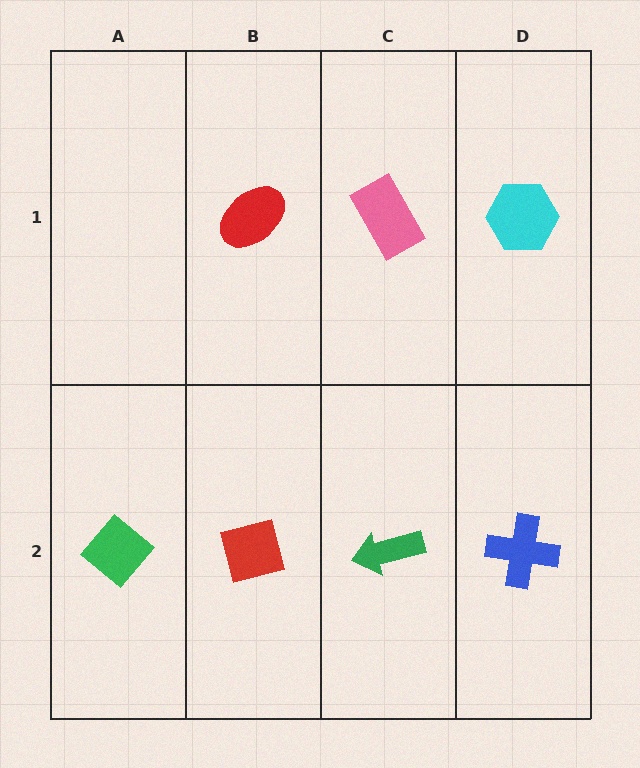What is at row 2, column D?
A blue cross.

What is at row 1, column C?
A pink rectangle.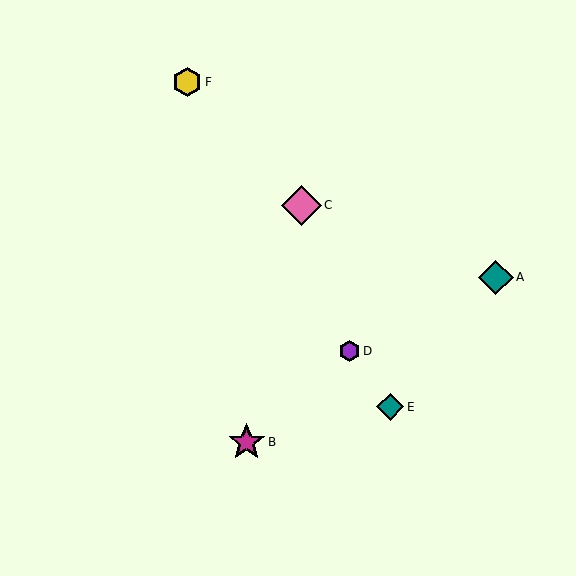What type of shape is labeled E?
Shape E is a teal diamond.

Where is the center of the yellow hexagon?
The center of the yellow hexagon is at (187, 82).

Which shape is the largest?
The pink diamond (labeled C) is the largest.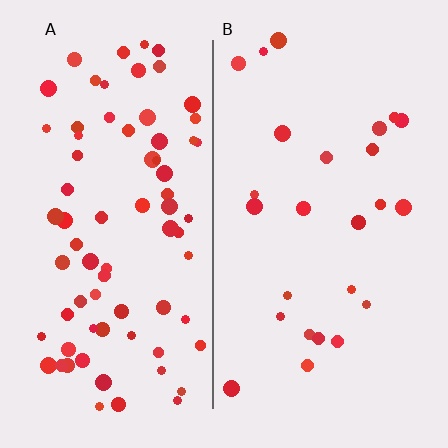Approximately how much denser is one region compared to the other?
Approximately 3.1× — region A over region B.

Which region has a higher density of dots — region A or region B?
A (the left).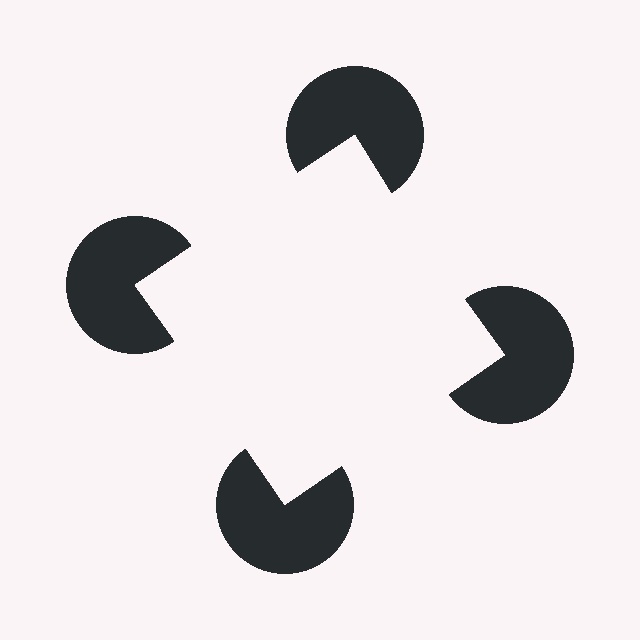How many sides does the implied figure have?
4 sides.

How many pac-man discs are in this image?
There are 4 — one at each vertex of the illusory square.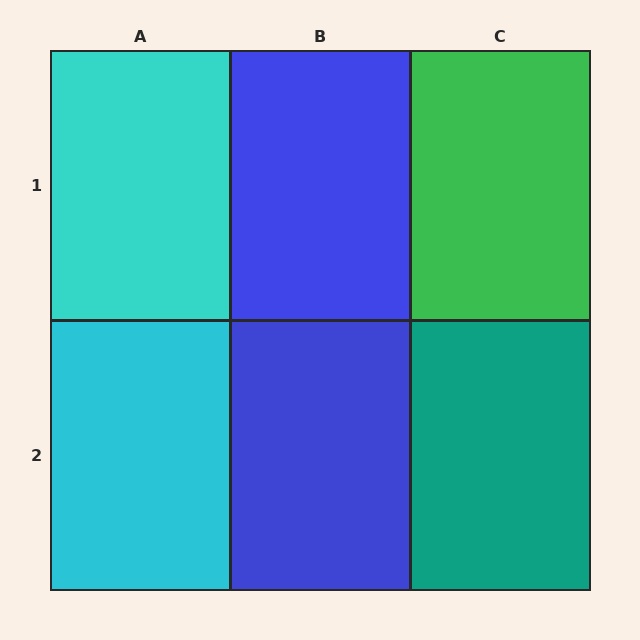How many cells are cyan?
2 cells are cyan.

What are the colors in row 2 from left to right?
Cyan, blue, teal.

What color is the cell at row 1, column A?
Cyan.